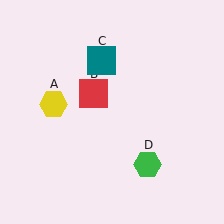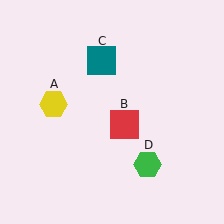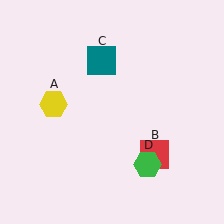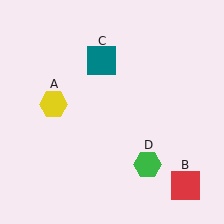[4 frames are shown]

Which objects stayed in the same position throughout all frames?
Yellow hexagon (object A) and teal square (object C) and green hexagon (object D) remained stationary.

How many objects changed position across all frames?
1 object changed position: red square (object B).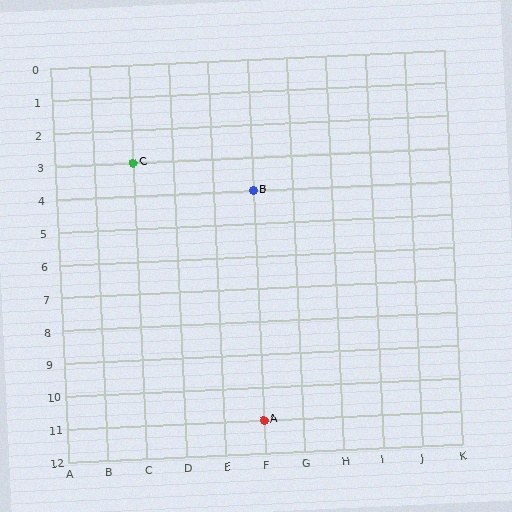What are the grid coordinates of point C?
Point C is at grid coordinates (C, 3).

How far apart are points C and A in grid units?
Points C and A are 3 columns and 8 rows apart (about 8.5 grid units diagonally).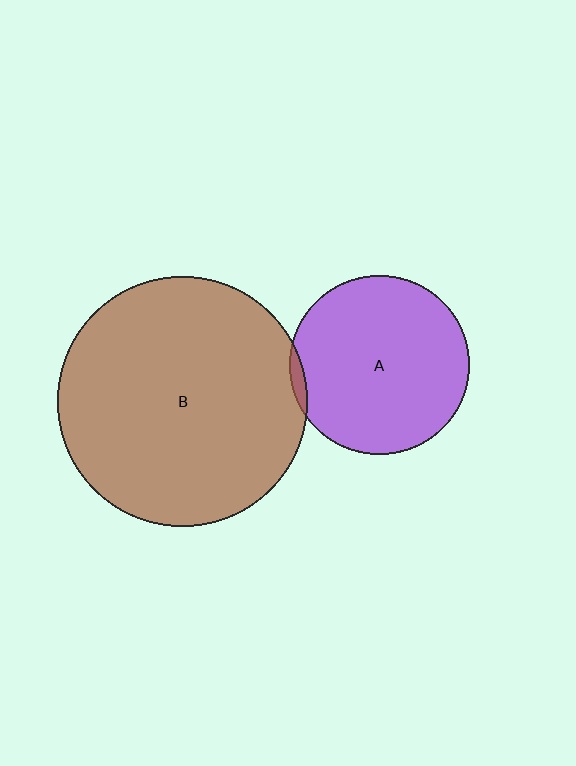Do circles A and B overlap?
Yes.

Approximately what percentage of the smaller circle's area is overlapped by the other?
Approximately 5%.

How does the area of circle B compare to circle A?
Approximately 1.9 times.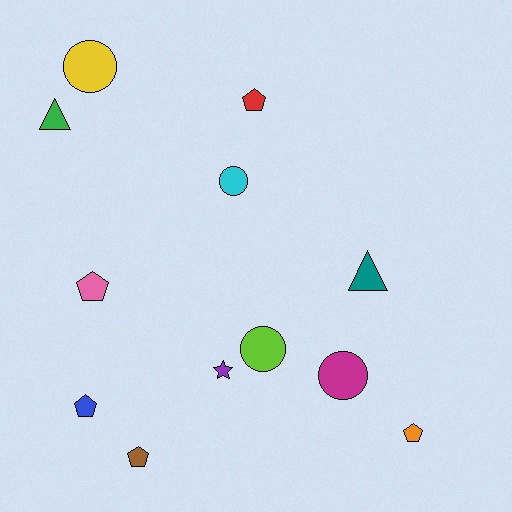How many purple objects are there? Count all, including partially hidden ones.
There is 1 purple object.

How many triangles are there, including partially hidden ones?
There are 2 triangles.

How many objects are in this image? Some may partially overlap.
There are 12 objects.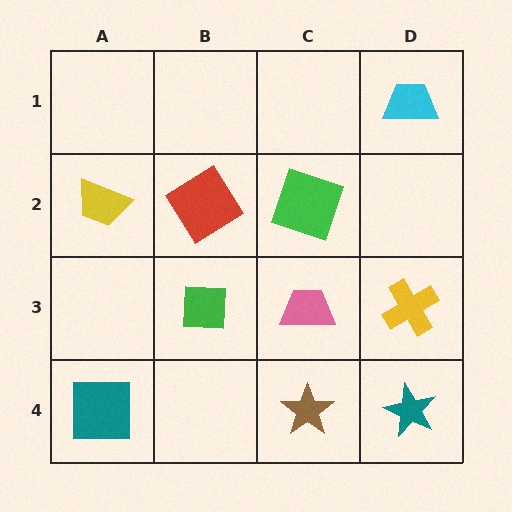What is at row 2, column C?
A green square.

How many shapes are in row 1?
1 shape.